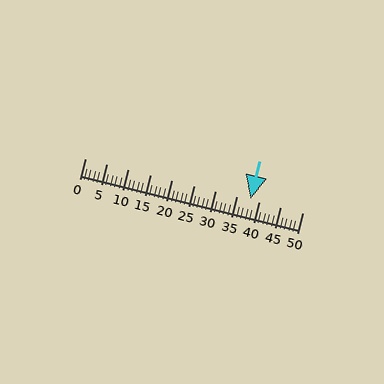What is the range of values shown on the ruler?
The ruler shows values from 0 to 50.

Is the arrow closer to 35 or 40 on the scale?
The arrow is closer to 40.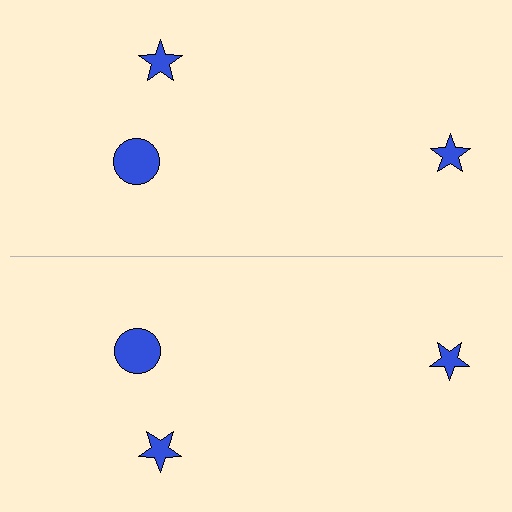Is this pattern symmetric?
Yes, this pattern has bilateral (reflection) symmetry.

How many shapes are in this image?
There are 6 shapes in this image.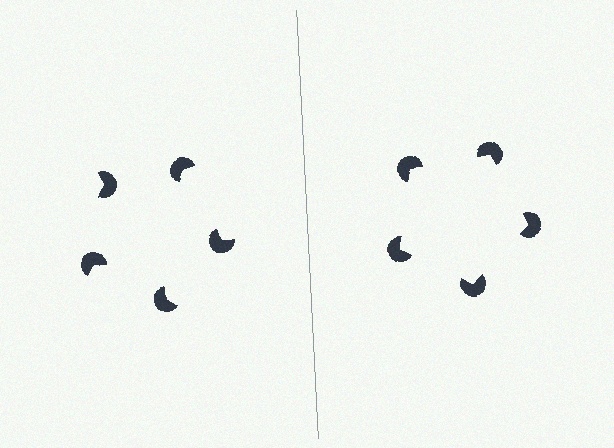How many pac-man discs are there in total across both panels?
10 — 5 on each side.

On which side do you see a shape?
An illusory pentagon appears on the right side. On the left side the wedge cuts are rotated, so no coherent shape forms.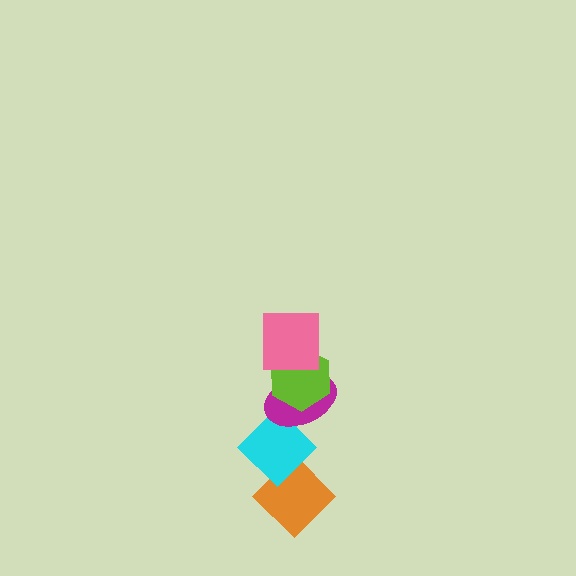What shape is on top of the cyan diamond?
The magenta ellipse is on top of the cyan diamond.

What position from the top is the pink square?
The pink square is 1st from the top.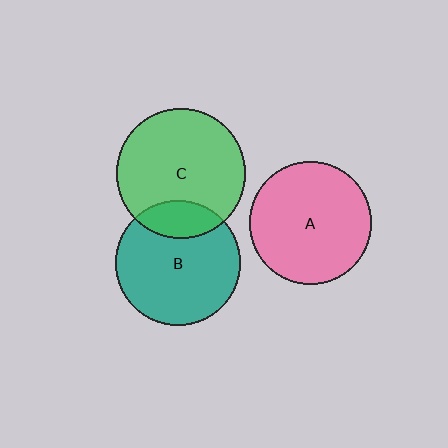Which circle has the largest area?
Circle C (green).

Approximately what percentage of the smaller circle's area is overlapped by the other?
Approximately 20%.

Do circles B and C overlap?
Yes.